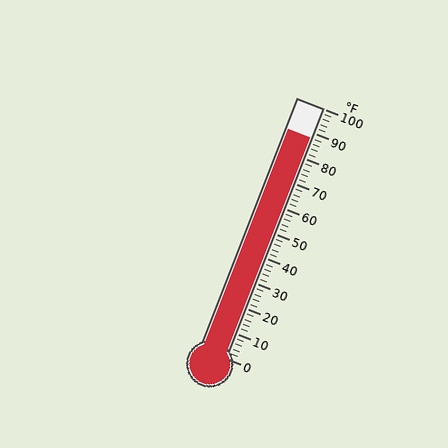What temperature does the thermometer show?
The thermometer shows approximately 88°F.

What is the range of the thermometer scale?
The thermometer scale ranges from 0°F to 100°F.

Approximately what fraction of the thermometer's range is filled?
The thermometer is filled to approximately 90% of its range.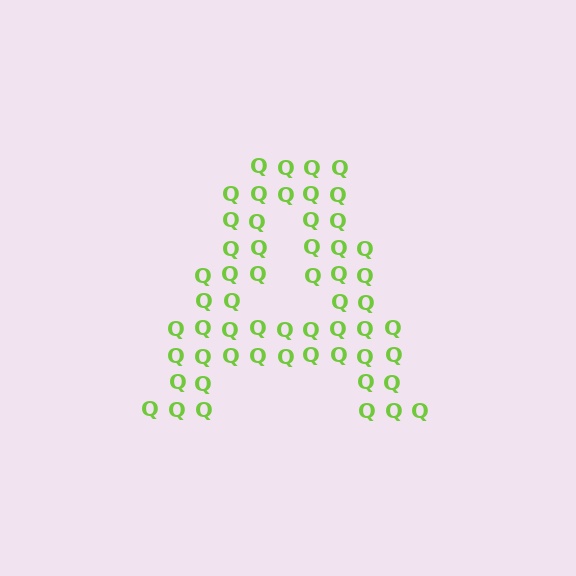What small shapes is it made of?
It is made of small letter Q's.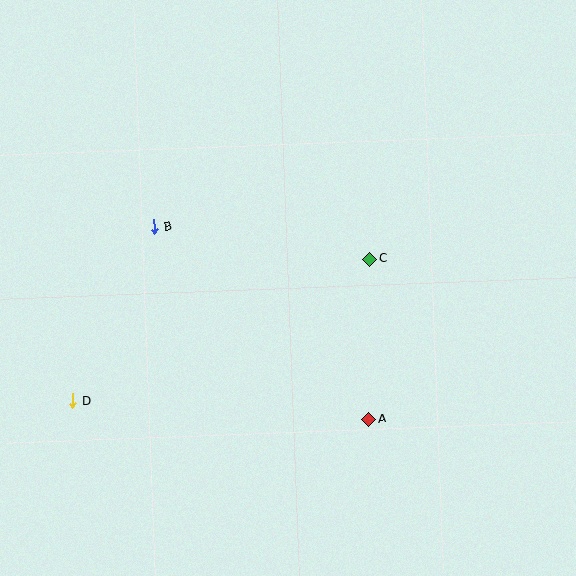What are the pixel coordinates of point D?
Point D is at (73, 401).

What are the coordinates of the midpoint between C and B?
The midpoint between C and B is at (262, 243).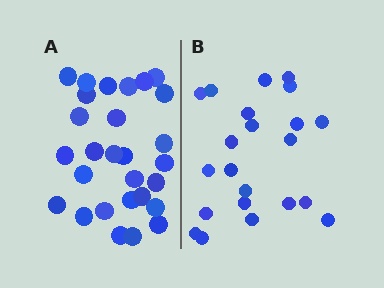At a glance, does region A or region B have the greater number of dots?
Region A (the left region) has more dots.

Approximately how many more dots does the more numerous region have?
Region A has about 6 more dots than region B.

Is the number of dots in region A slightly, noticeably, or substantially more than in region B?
Region A has noticeably more, but not dramatically so. The ratio is roughly 1.3 to 1.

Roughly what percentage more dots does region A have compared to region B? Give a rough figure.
About 25% more.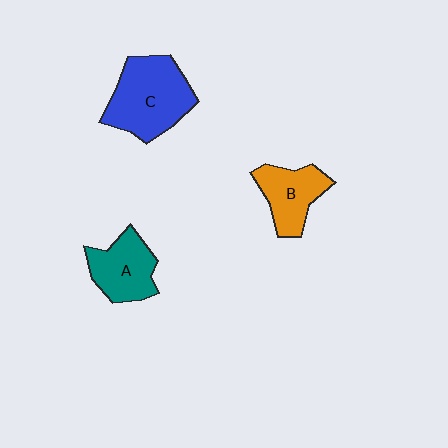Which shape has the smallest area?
Shape B (orange).